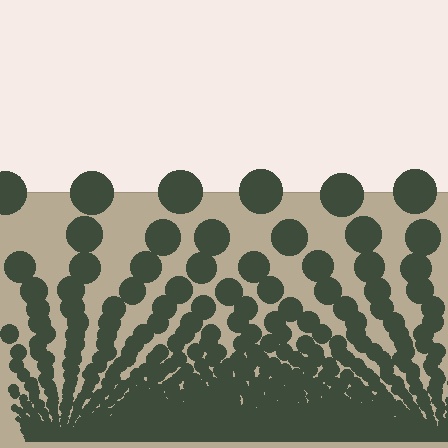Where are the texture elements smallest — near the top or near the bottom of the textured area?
Near the bottom.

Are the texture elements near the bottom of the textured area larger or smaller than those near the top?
Smaller. The gradient is inverted — elements near the bottom are smaller and denser.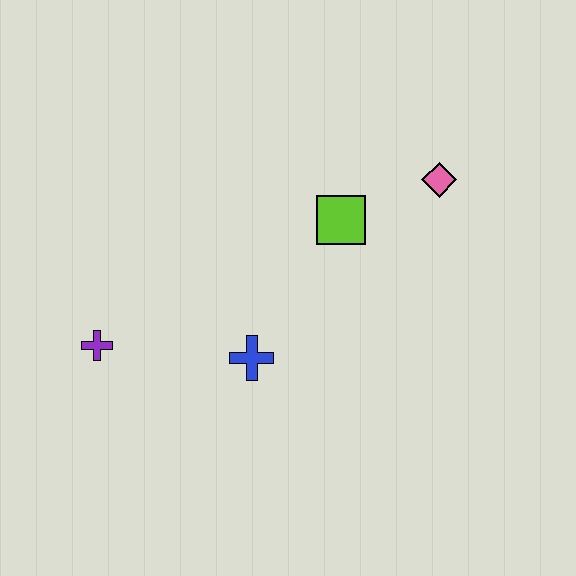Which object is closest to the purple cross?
The blue cross is closest to the purple cross.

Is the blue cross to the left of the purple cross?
No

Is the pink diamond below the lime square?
No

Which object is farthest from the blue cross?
The pink diamond is farthest from the blue cross.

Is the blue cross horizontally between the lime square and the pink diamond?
No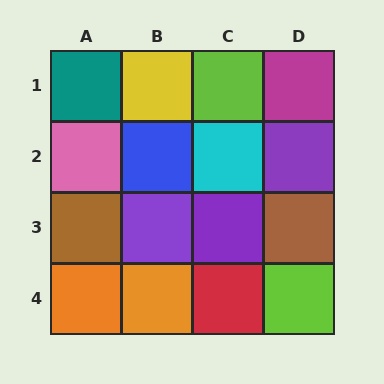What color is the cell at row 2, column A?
Pink.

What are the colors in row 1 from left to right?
Teal, yellow, lime, magenta.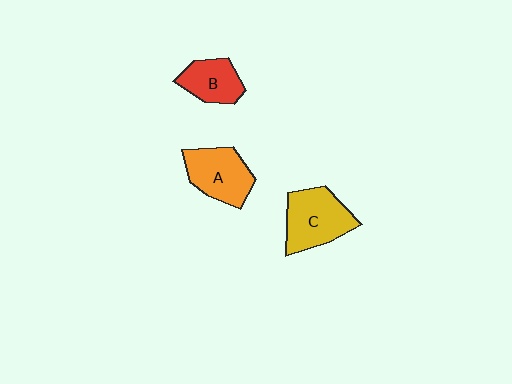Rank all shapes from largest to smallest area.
From largest to smallest: C (yellow), A (orange), B (red).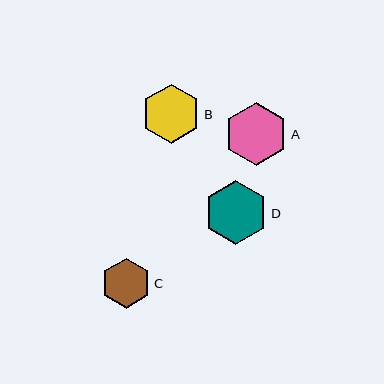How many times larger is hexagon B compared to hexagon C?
Hexagon B is approximately 1.2 times the size of hexagon C.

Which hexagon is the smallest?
Hexagon C is the smallest with a size of approximately 50 pixels.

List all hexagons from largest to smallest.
From largest to smallest: D, A, B, C.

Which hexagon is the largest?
Hexagon D is the largest with a size of approximately 64 pixels.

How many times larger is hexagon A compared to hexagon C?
Hexagon A is approximately 1.3 times the size of hexagon C.